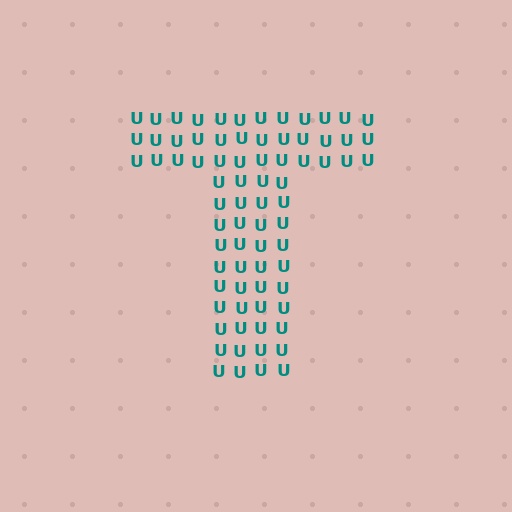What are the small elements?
The small elements are letter U's.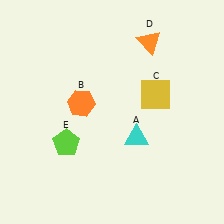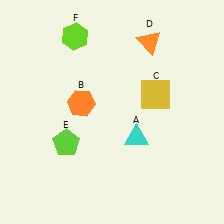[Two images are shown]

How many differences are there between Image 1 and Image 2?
There is 1 difference between the two images.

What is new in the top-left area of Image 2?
A lime hexagon (F) was added in the top-left area of Image 2.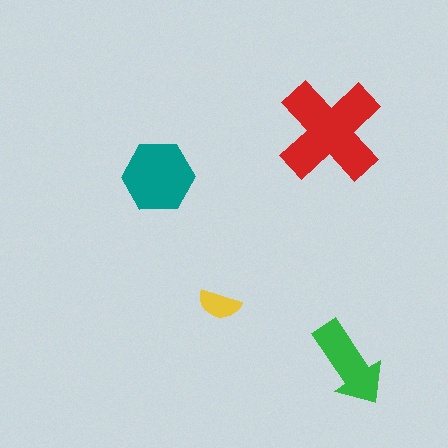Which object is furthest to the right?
The green arrow is rightmost.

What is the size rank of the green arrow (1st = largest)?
3rd.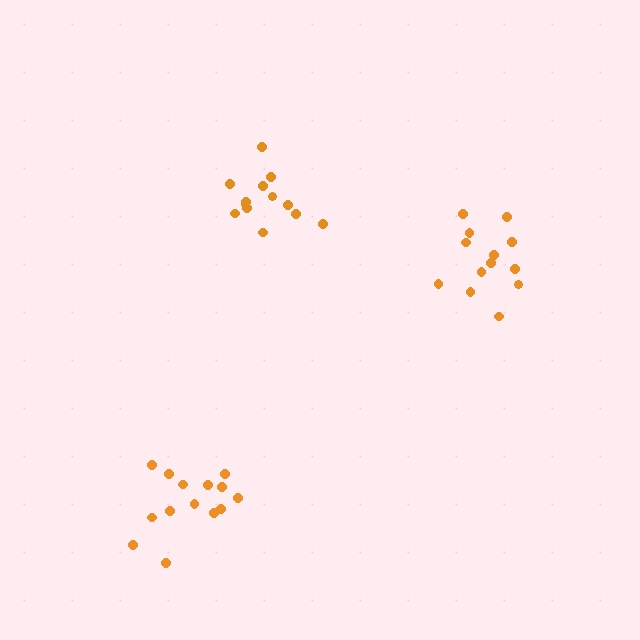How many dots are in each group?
Group 1: 13 dots, Group 2: 13 dots, Group 3: 14 dots (40 total).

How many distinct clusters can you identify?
There are 3 distinct clusters.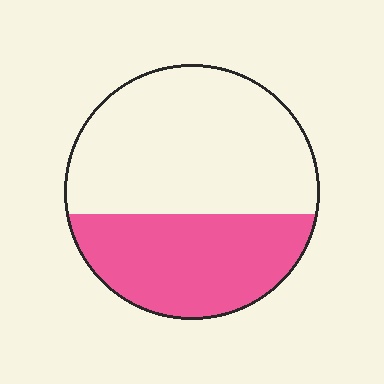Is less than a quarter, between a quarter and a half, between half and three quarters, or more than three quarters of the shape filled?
Between a quarter and a half.